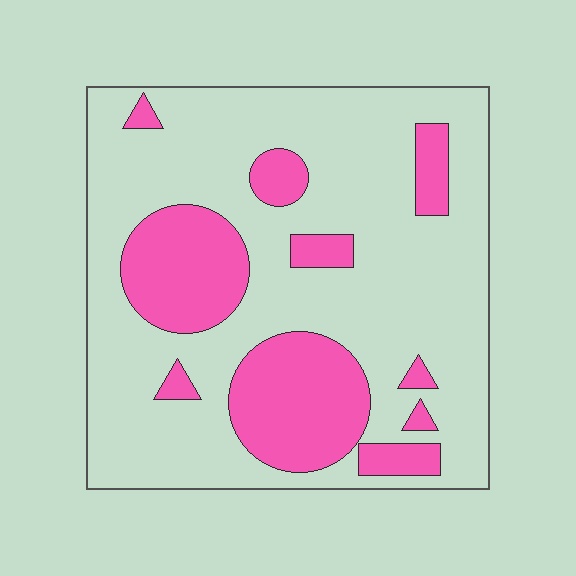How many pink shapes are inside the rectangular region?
10.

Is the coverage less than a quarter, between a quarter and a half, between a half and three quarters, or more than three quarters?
Between a quarter and a half.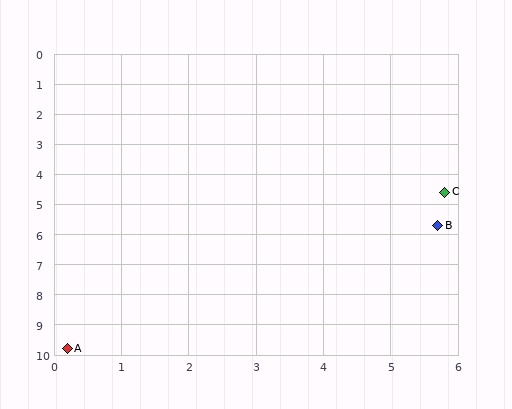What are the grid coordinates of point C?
Point C is at approximately (5.8, 4.6).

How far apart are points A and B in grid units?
Points A and B are about 6.9 grid units apart.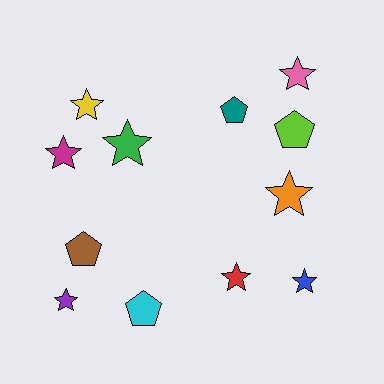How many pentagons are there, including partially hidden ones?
There are 4 pentagons.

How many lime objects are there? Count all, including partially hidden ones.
There is 1 lime object.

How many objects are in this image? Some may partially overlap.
There are 12 objects.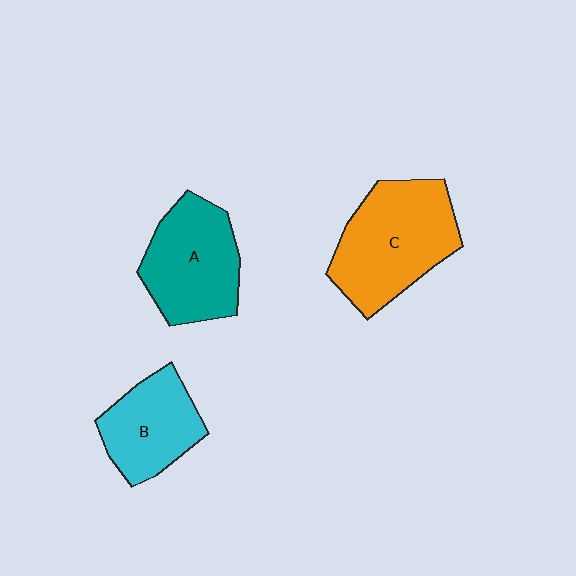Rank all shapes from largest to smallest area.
From largest to smallest: C (orange), A (teal), B (cyan).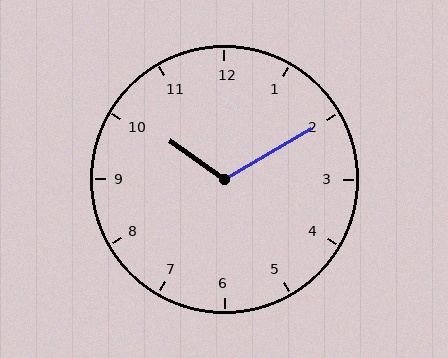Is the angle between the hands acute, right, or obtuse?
It is obtuse.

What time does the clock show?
10:10.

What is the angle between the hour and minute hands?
Approximately 115 degrees.